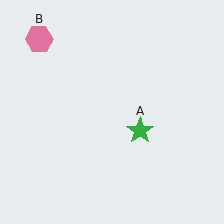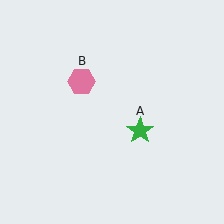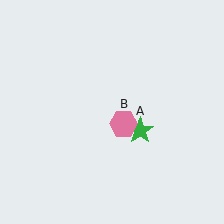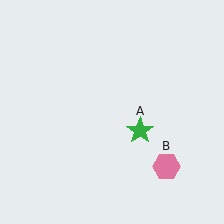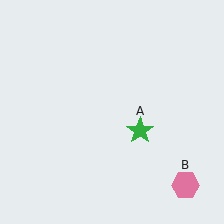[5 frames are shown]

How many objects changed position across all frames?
1 object changed position: pink hexagon (object B).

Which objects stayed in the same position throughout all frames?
Green star (object A) remained stationary.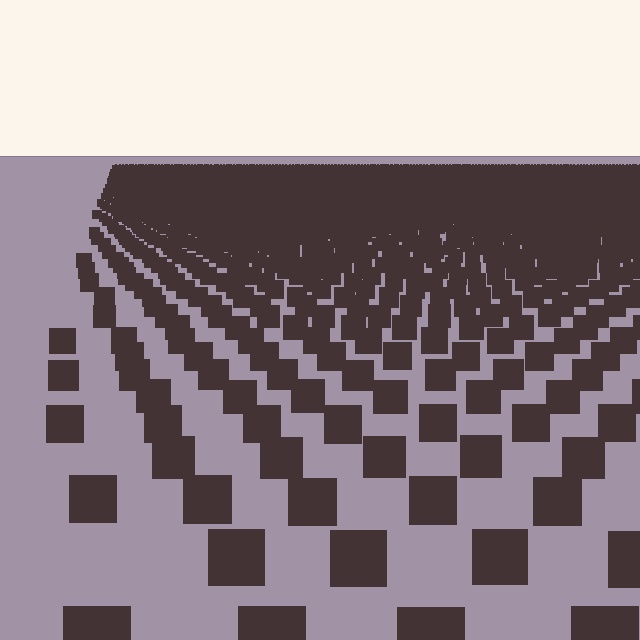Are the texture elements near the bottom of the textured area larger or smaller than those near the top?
Larger. Near the bottom, elements are closer to the viewer and appear at a bigger on-screen size.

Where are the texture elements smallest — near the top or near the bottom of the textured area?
Near the top.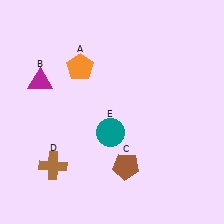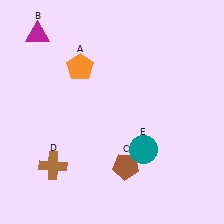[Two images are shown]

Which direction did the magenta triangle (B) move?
The magenta triangle (B) moved up.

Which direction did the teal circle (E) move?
The teal circle (E) moved right.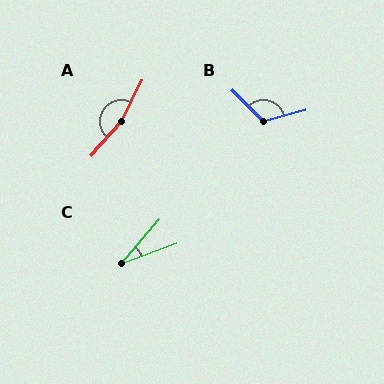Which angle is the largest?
A, at approximately 165 degrees.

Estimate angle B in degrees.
Approximately 120 degrees.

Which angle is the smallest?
C, at approximately 29 degrees.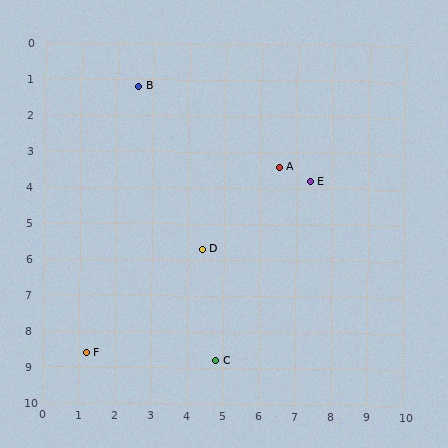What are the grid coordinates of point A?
Point A is at approximately (6.5, 3.4).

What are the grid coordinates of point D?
Point D is at approximately (4.4, 5.7).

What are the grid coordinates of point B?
Point B is at approximately (2.6, 1.2).